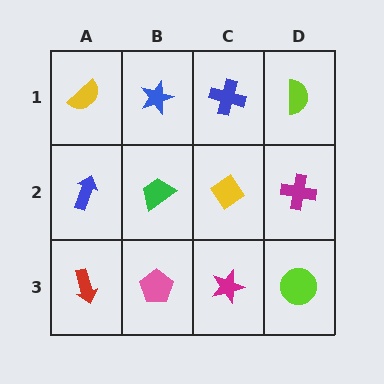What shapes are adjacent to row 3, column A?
A blue arrow (row 2, column A), a pink pentagon (row 3, column B).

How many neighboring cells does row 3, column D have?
2.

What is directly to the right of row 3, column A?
A pink pentagon.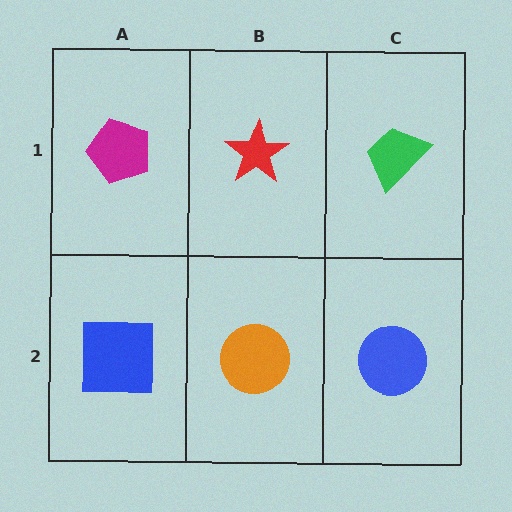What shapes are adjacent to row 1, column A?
A blue square (row 2, column A), a red star (row 1, column B).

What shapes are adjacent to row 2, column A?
A magenta pentagon (row 1, column A), an orange circle (row 2, column B).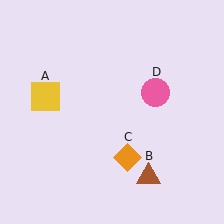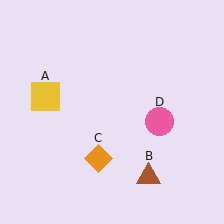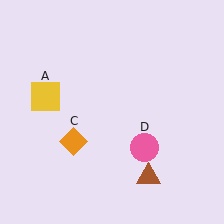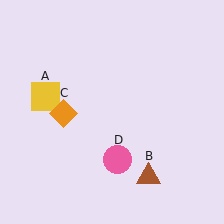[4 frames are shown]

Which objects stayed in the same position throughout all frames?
Yellow square (object A) and brown triangle (object B) remained stationary.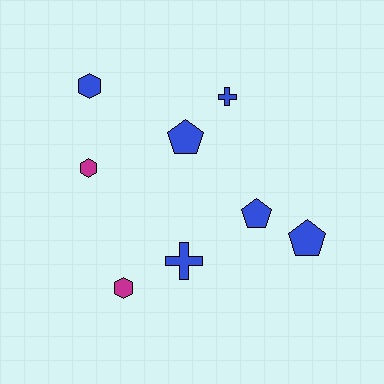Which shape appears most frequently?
Hexagon, with 3 objects.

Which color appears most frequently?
Blue, with 6 objects.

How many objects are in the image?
There are 8 objects.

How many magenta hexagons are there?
There are 2 magenta hexagons.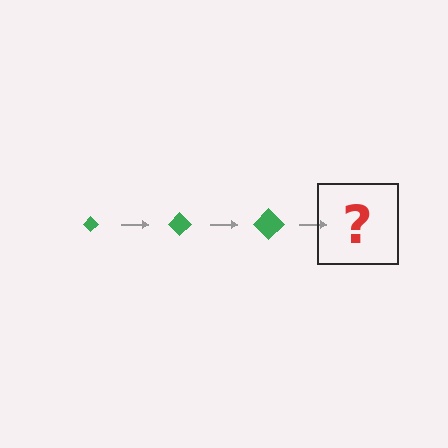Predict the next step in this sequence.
The next step is a green diamond, larger than the previous one.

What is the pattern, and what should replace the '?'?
The pattern is that the diamond gets progressively larger each step. The '?' should be a green diamond, larger than the previous one.